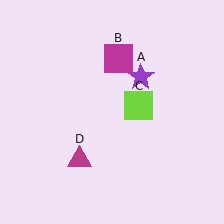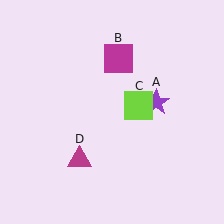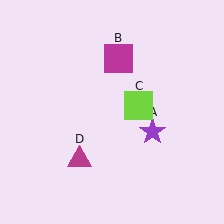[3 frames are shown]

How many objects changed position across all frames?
1 object changed position: purple star (object A).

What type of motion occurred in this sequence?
The purple star (object A) rotated clockwise around the center of the scene.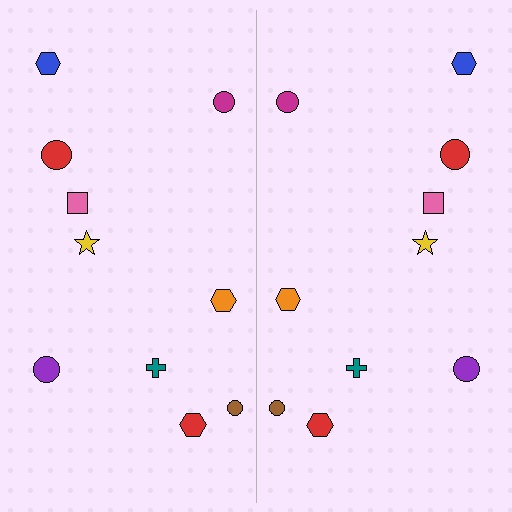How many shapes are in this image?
There are 20 shapes in this image.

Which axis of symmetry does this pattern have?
The pattern has a vertical axis of symmetry running through the center of the image.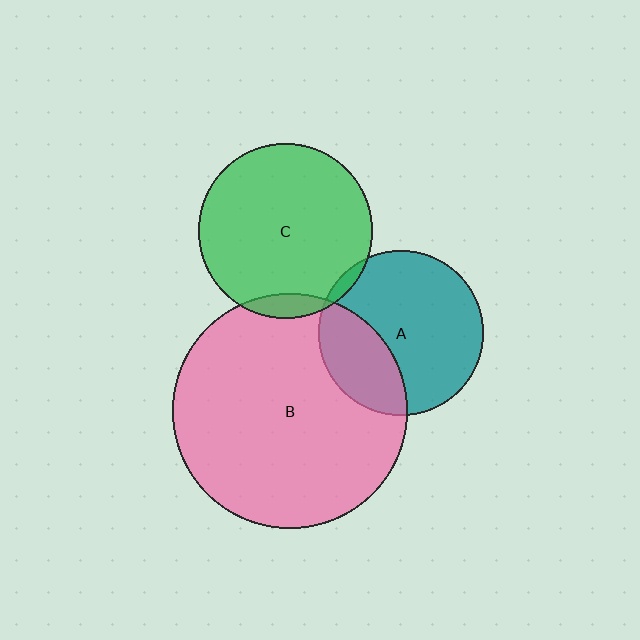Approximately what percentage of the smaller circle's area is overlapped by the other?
Approximately 30%.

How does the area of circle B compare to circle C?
Approximately 1.8 times.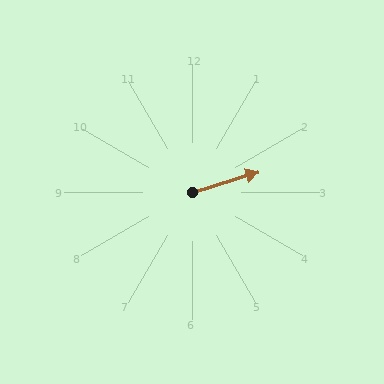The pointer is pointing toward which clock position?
Roughly 2 o'clock.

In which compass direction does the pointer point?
East.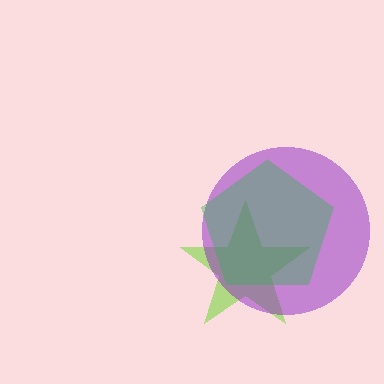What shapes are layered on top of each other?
The layered shapes are: a lime star, a purple circle, a green pentagon.